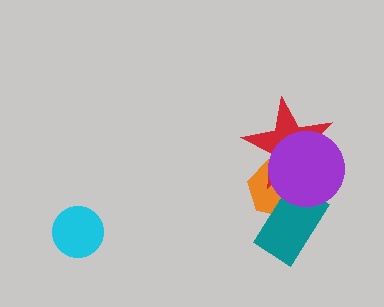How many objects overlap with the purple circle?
3 objects overlap with the purple circle.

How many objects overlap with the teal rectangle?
2 objects overlap with the teal rectangle.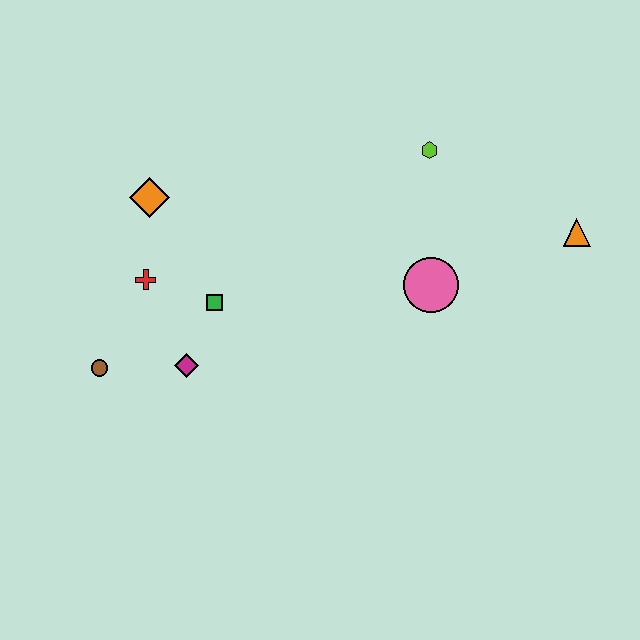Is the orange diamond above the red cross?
Yes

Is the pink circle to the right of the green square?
Yes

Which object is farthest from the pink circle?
The brown circle is farthest from the pink circle.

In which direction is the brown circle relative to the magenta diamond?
The brown circle is to the left of the magenta diamond.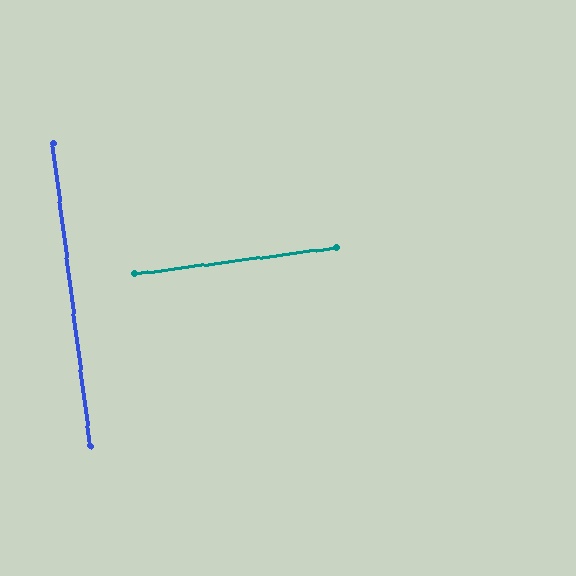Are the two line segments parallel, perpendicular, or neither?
Perpendicular — they meet at approximately 90°.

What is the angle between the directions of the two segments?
Approximately 90 degrees.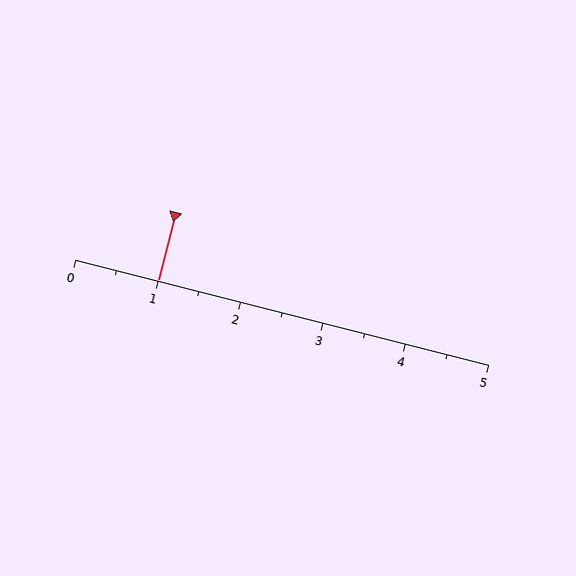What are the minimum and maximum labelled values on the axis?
The axis runs from 0 to 5.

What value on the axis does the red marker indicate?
The marker indicates approximately 1.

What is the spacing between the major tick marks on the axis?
The major ticks are spaced 1 apart.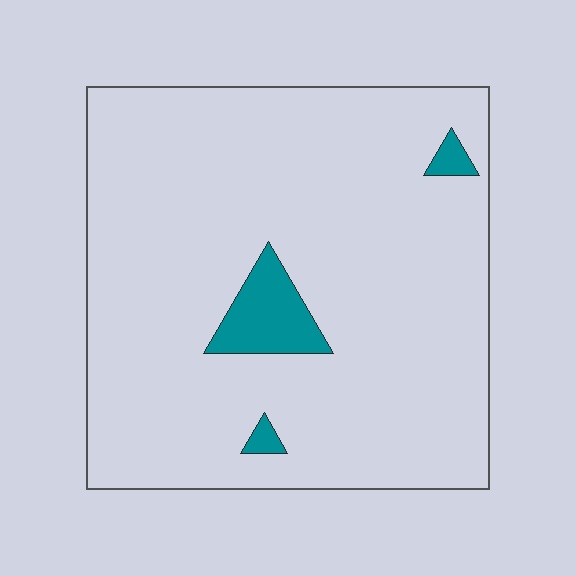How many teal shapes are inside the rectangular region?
3.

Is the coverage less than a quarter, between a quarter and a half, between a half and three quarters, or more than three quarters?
Less than a quarter.